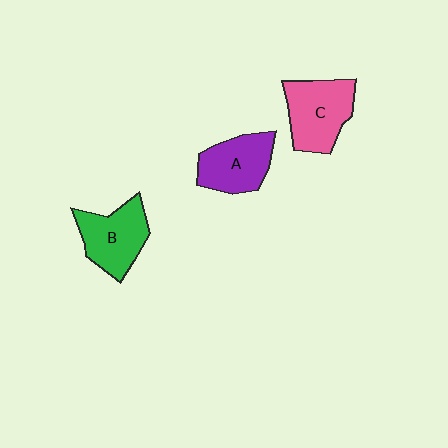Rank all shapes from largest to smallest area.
From largest to smallest: C (pink), B (green), A (purple).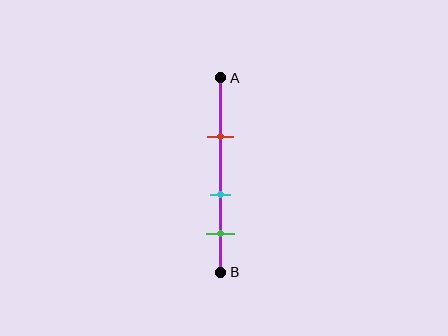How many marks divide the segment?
There are 3 marks dividing the segment.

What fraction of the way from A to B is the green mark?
The green mark is approximately 80% (0.8) of the way from A to B.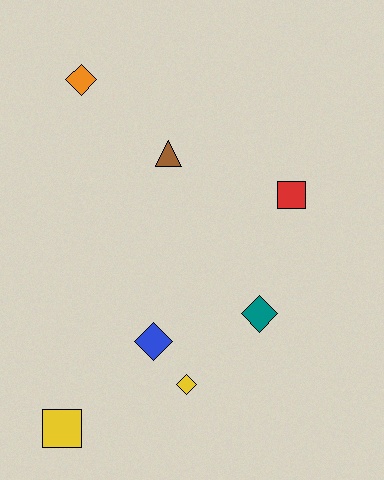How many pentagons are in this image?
There are no pentagons.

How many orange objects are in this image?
There is 1 orange object.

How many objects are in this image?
There are 7 objects.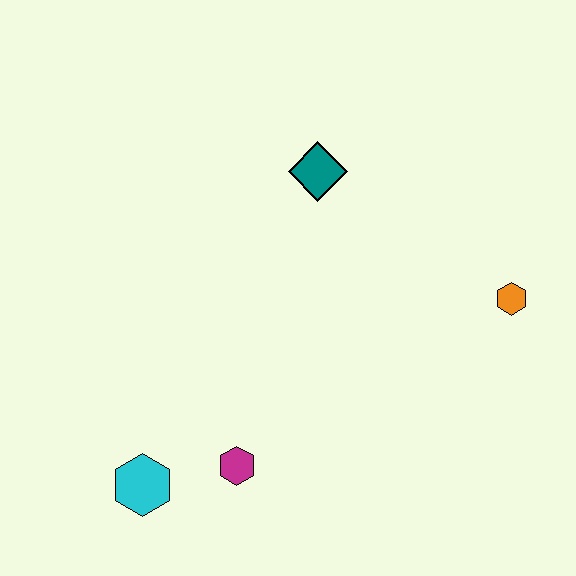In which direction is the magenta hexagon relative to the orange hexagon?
The magenta hexagon is to the left of the orange hexagon.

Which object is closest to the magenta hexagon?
The cyan hexagon is closest to the magenta hexagon.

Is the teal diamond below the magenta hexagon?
No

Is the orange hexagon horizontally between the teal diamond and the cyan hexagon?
No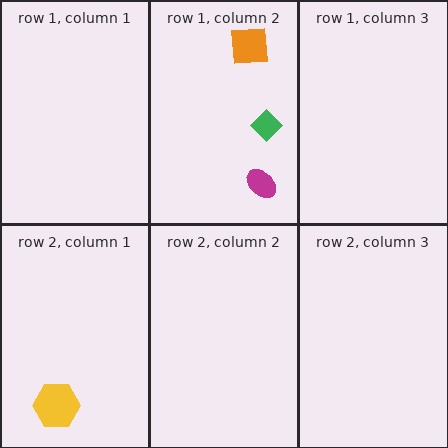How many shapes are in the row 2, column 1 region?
1.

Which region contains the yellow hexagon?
The row 2, column 1 region.